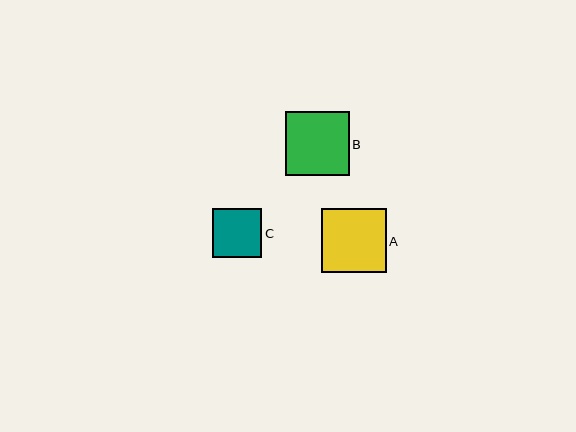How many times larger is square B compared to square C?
Square B is approximately 1.3 times the size of square C.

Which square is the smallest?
Square C is the smallest with a size of approximately 49 pixels.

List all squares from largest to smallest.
From largest to smallest: A, B, C.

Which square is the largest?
Square A is the largest with a size of approximately 64 pixels.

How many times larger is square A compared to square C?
Square A is approximately 1.3 times the size of square C.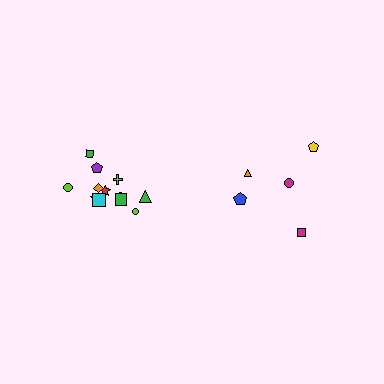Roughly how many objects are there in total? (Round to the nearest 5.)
Roughly 15 objects in total.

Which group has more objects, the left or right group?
The left group.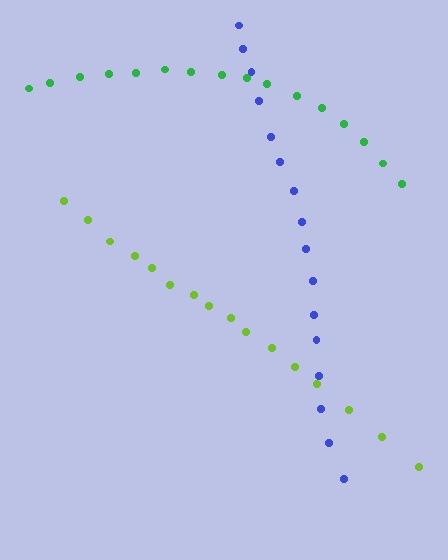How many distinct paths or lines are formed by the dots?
There are 3 distinct paths.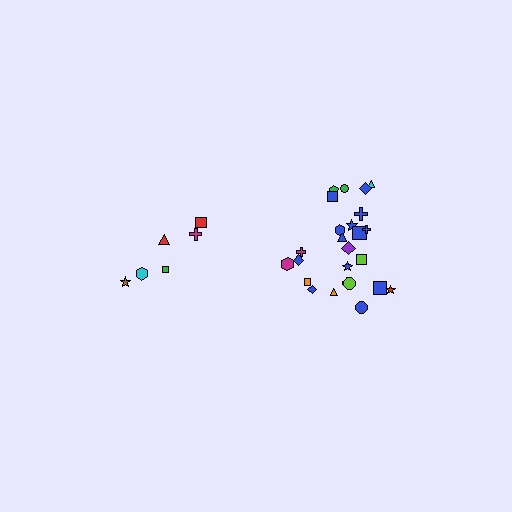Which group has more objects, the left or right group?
The right group.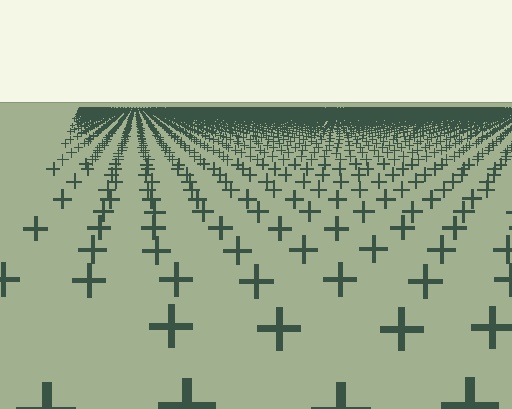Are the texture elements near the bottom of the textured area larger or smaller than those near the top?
Larger. Near the bottom, elements are closer to the viewer and appear at a bigger on-screen size.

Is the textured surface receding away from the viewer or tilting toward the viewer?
The surface is receding away from the viewer. Texture elements get smaller and denser toward the top.